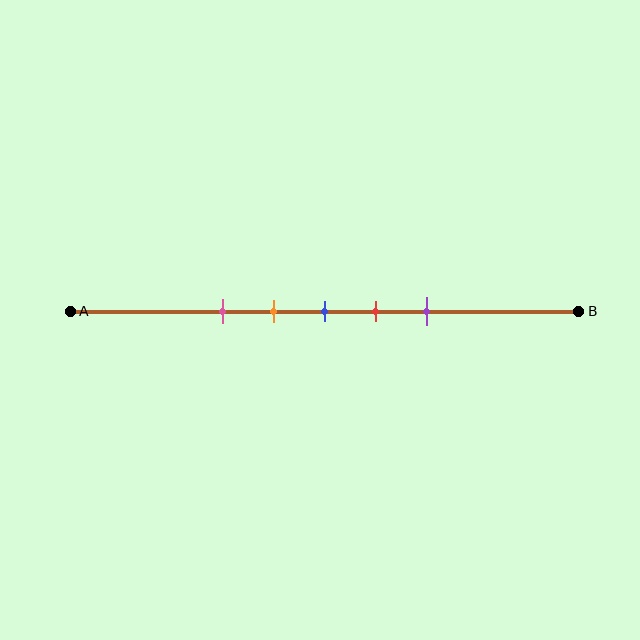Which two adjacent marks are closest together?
The orange and blue marks are the closest adjacent pair.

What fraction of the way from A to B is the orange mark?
The orange mark is approximately 40% (0.4) of the way from A to B.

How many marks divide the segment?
There are 5 marks dividing the segment.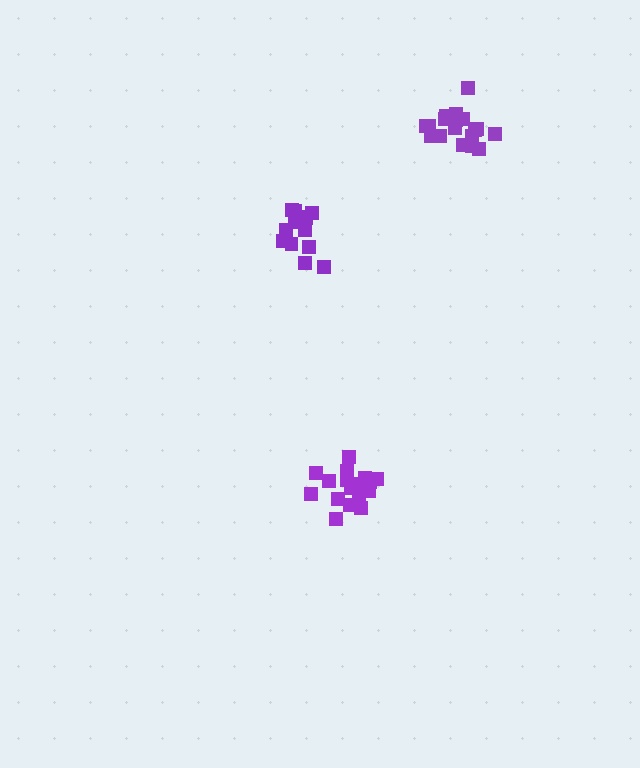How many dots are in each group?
Group 1: 14 dots, Group 2: 18 dots, Group 3: 19 dots (51 total).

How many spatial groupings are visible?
There are 3 spatial groupings.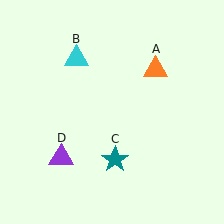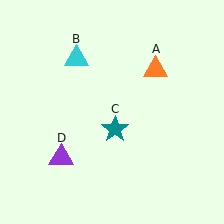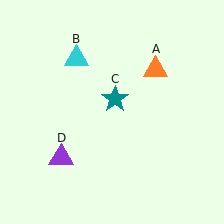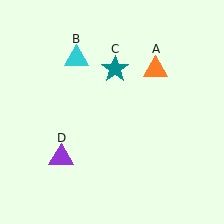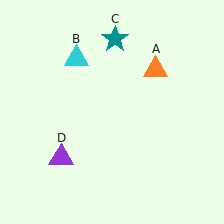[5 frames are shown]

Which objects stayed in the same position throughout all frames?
Orange triangle (object A) and cyan triangle (object B) and purple triangle (object D) remained stationary.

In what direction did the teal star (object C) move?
The teal star (object C) moved up.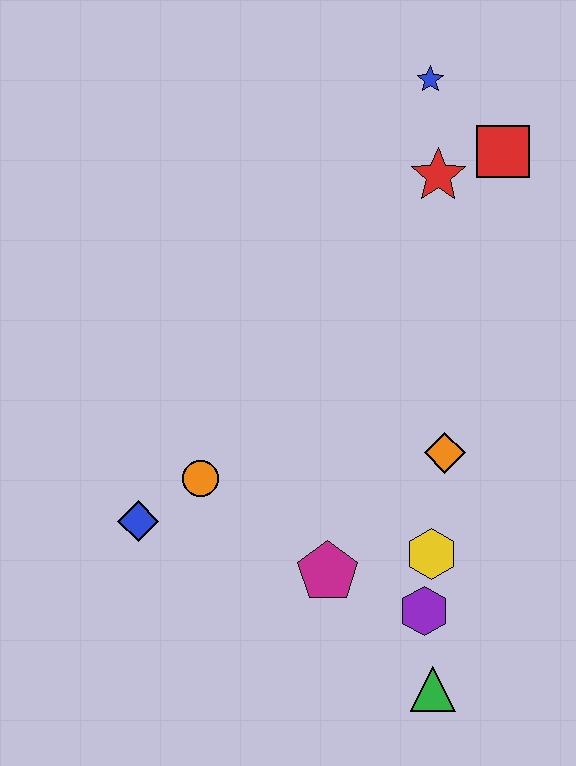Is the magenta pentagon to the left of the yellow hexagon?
Yes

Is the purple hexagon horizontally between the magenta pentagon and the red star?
Yes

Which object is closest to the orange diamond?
The yellow hexagon is closest to the orange diamond.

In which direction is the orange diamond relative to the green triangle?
The orange diamond is above the green triangle.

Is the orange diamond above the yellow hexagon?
Yes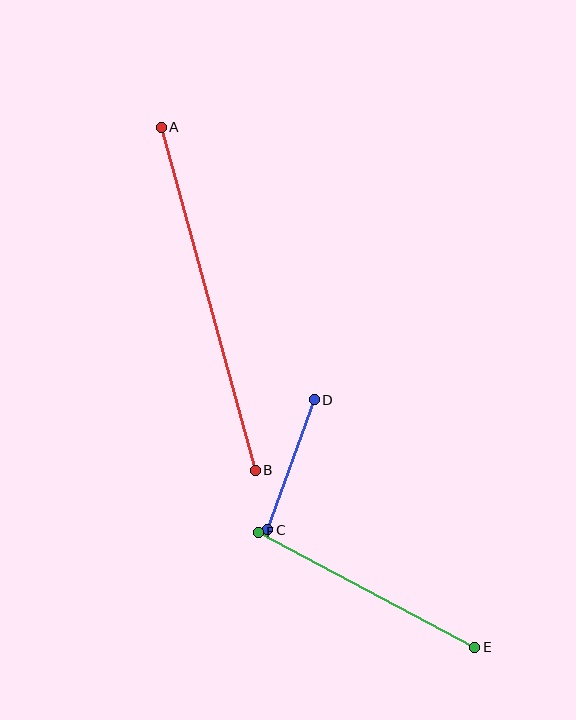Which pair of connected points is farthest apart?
Points A and B are farthest apart.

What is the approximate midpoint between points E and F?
The midpoint is at approximately (366, 590) pixels.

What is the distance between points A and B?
The distance is approximately 356 pixels.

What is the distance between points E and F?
The distance is approximately 245 pixels.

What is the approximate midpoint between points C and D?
The midpoint is at approximately (291, 465) pixels.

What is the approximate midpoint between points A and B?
The midpoint is at approximately (208, 299) pixels.